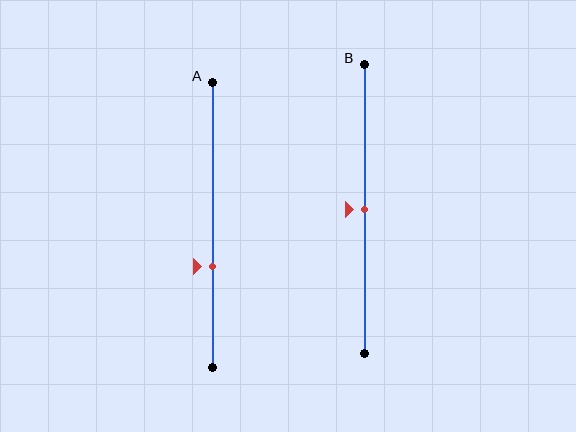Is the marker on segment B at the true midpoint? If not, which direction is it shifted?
Yes, the marker on segment B is at the true midpoint.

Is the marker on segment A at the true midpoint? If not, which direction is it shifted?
No, the marker on segment A is shifted downward by about 14% of the segment length.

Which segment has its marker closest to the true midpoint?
Segment B has its marker closest to the true midpoint.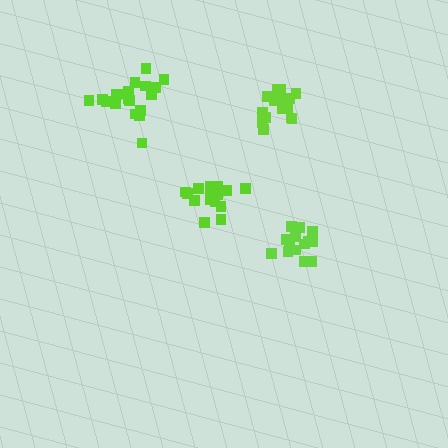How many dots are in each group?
Group 1: 20 dots, Group 2: 17 dots, Group 3: 15 dots, Group 4: 20 dots (72 total).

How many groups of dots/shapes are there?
There are 4 groups.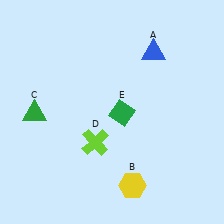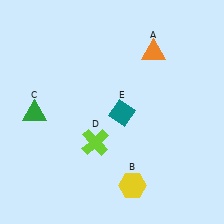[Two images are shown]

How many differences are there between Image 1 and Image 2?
There are 2 differences between the two images.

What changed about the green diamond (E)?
In Image 1, E is green. In Image 2, it changed to teal.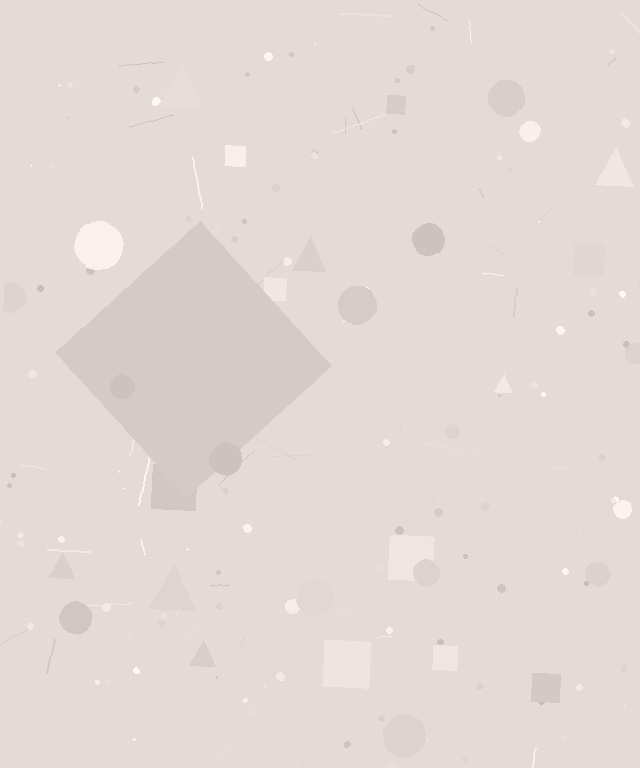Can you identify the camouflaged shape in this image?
The camouflaged shape is a diamond.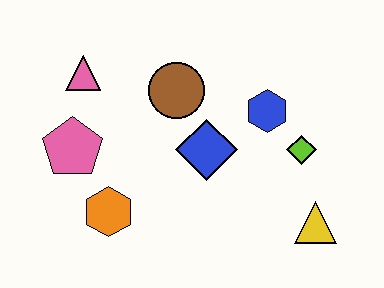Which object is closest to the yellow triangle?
The lime diamond is closest to the yellow triangle.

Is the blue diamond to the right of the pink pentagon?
Yes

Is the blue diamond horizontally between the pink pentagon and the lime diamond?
Yes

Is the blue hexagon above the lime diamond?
Yes